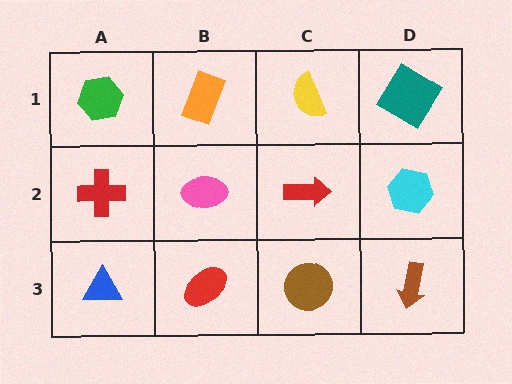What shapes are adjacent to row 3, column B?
A pink ellipse (row 2, column B), a blue triangle (row 3, column A), a brown circle (row 3, column C).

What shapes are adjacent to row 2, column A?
A green hexagon (row 1, column A), a blue triangle (row 3, column A), a pink ellipse (row 2, column B).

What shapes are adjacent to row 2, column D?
A teal diamond (row 1, column D), a brown arrow (row 3, column D), a red arrow (row 2, column C).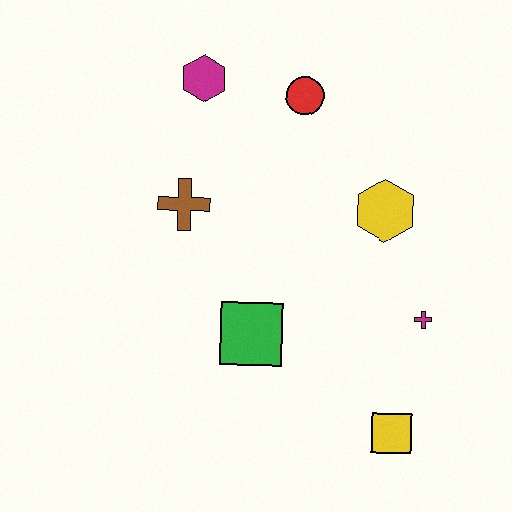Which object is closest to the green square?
The brown cross is closest to the green square.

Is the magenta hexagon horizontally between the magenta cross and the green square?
No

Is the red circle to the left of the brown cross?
No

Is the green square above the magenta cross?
No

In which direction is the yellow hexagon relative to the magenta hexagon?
The yellow hexagon is to the right of the magenta hexagon.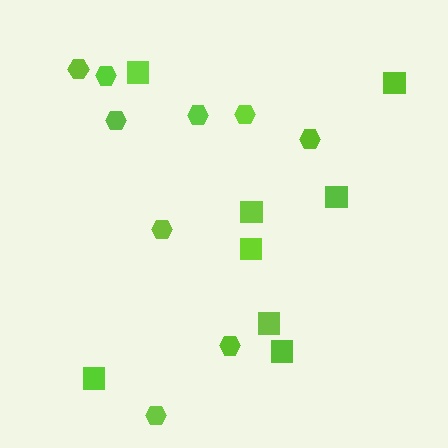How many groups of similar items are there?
There are 2 groups: one group of squares (8) and one group of hexagons (9).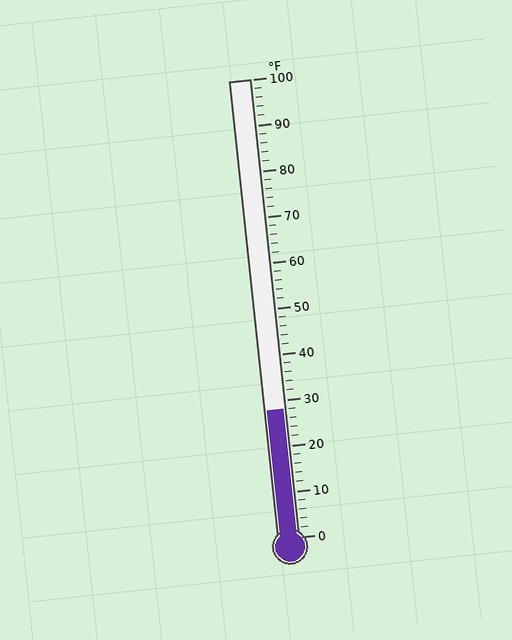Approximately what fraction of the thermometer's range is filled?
The thermometer is filled to approximately 30% of its range.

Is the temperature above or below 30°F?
The temperature is below 30°F.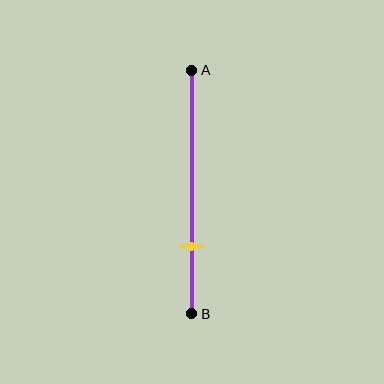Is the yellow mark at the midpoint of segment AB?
No, the mark is at about 70% from A, not at the 50% midpoint.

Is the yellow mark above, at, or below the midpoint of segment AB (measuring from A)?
The yellow mark is below the midpoint of segment AB.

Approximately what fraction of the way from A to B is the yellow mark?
The yellow mark is approximately 70% of the way from A to B.